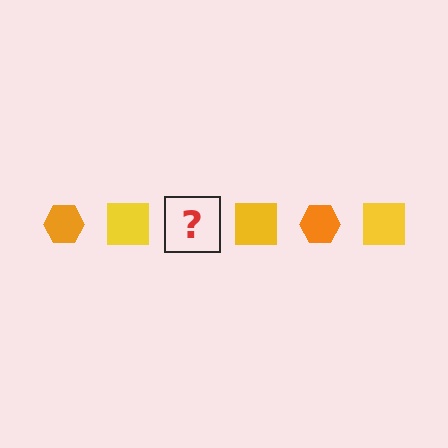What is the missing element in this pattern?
The missing element is an orange hexagon.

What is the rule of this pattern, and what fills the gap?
The rule is that the pattern alternates between orange hexagon and yellow square. The gap should be filled with an orange hexagon.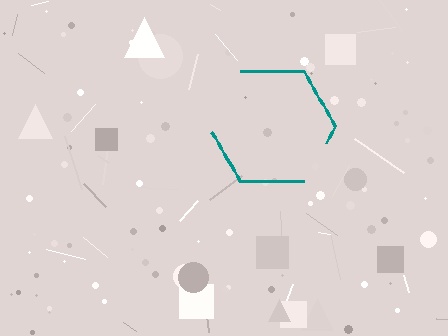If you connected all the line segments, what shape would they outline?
They would outline a hexagon.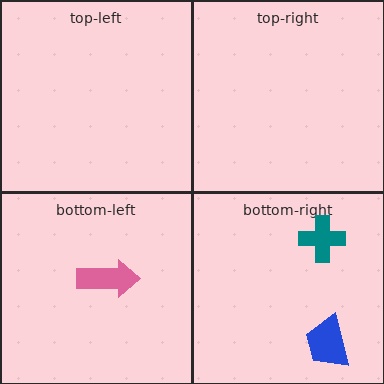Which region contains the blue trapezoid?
The bottom-right region.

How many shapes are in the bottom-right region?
2.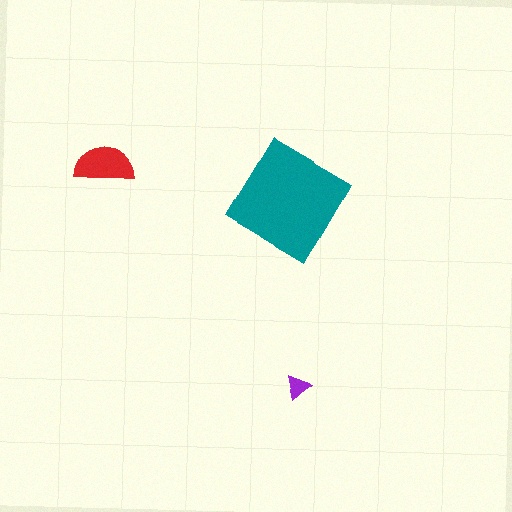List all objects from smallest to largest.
The purple triangle, the red semicircle, the teal diamond.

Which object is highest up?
The red semicircle is topmost.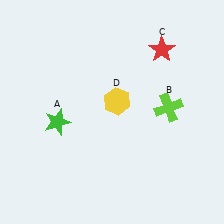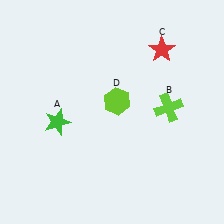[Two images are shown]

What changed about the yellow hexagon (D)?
In Image 1, D is yellow. In Image 2, it changed to lime.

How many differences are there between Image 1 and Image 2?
There is 1 difference between the two images.